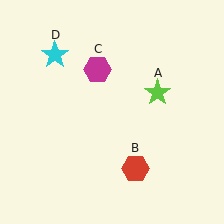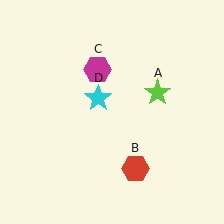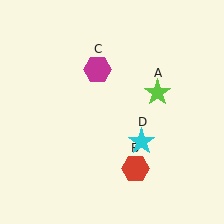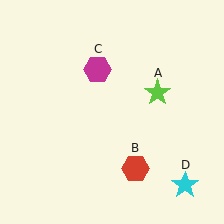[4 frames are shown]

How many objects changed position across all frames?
1 object changed position: cyan star (object D).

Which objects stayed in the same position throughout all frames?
Lime star (object A) and red hexagon (object B) and magenta hexagon (object C) remained stationary.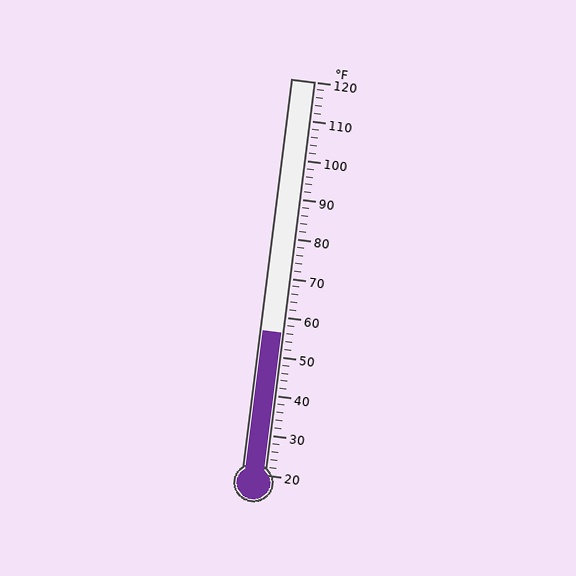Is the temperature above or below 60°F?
The temperature is below 60°F.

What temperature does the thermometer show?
The thermometer shows approximately 56°F.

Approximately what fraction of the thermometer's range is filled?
The thermometer is filled to approximately 35% of its range.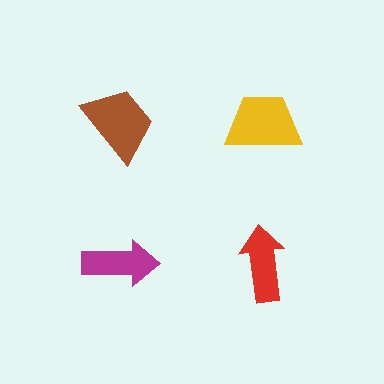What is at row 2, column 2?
A red arrow.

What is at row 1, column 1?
A brown trapezoid.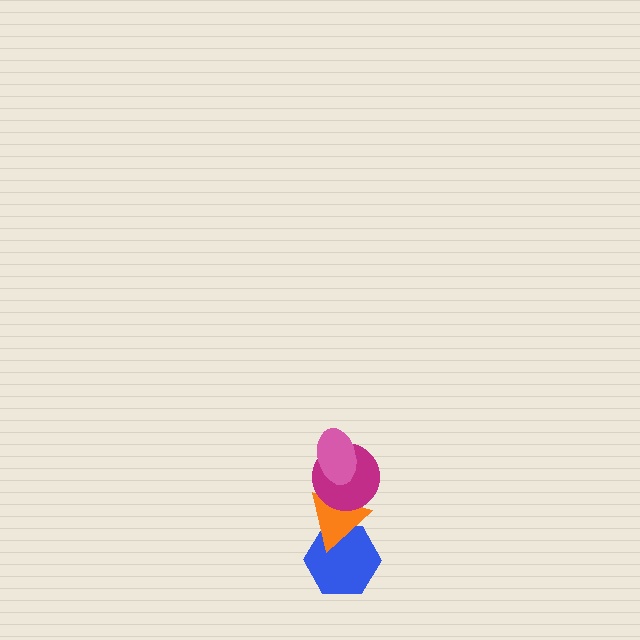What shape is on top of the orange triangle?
The magenta circle is on top of the orange triangle.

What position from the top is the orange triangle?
The orange triangle is 3rd from the top.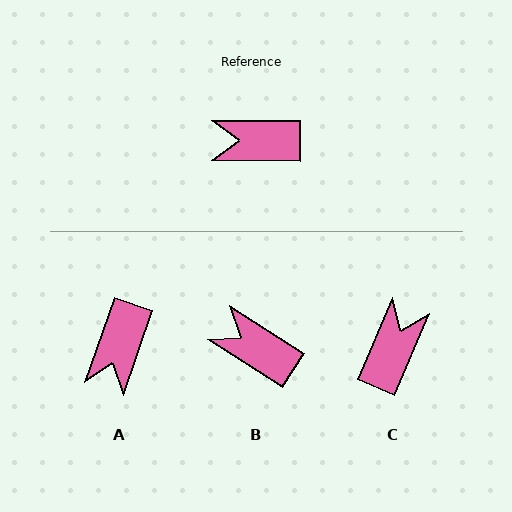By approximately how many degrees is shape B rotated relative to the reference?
Approximately 32 degrees clockwise.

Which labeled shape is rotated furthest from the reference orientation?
C, about 113 degrees away.